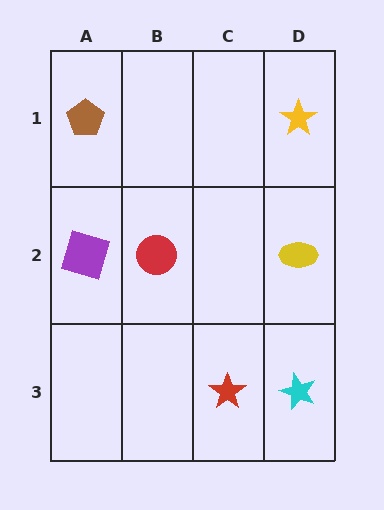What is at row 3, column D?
A cyan star.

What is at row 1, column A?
A brown pentagon.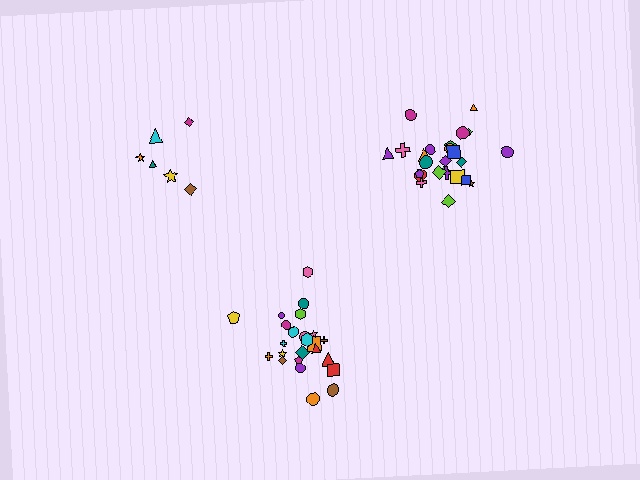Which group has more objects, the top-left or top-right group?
The top-right group.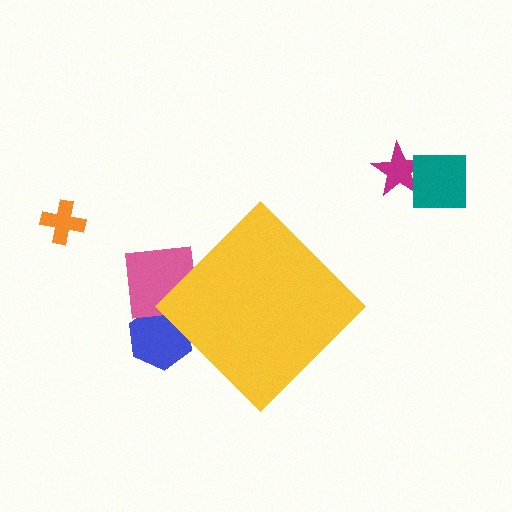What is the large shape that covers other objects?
A yellow diamond.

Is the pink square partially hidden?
Yes, the pink square is partially hidden behind the yellow diamond.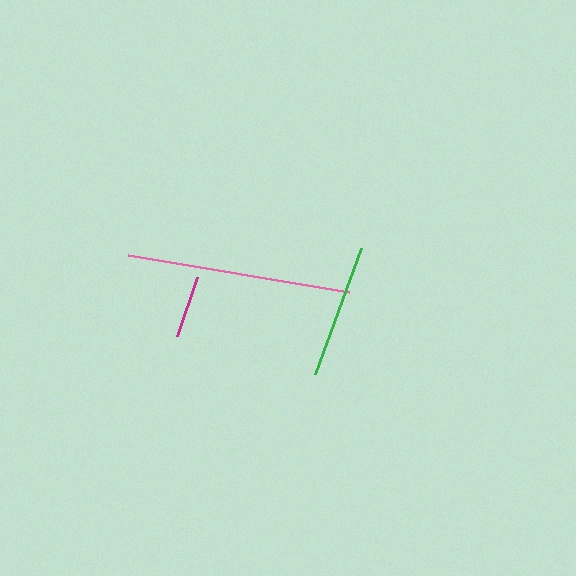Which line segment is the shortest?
The magenta line is the shortest at approximately 62 pixels.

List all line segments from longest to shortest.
From longest to shortest: pink, green, magenta.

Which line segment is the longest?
The pink line is the longest at approximately 224 pixels.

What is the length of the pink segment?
The pink segment is approximately 224 pixels long.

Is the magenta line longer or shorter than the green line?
The green line is longer than the magenta line.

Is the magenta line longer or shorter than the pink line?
The pink line is longer than the magenta line.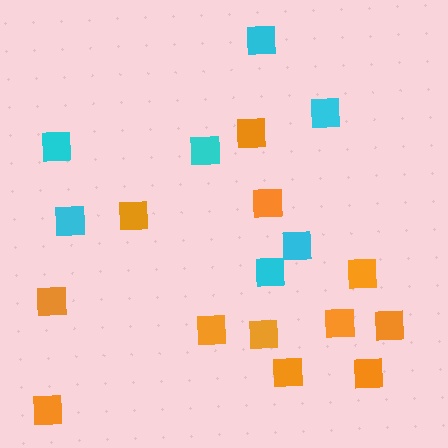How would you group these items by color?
There are 2 groups: one group of orange squares (12) and one group of cyan squares (7).